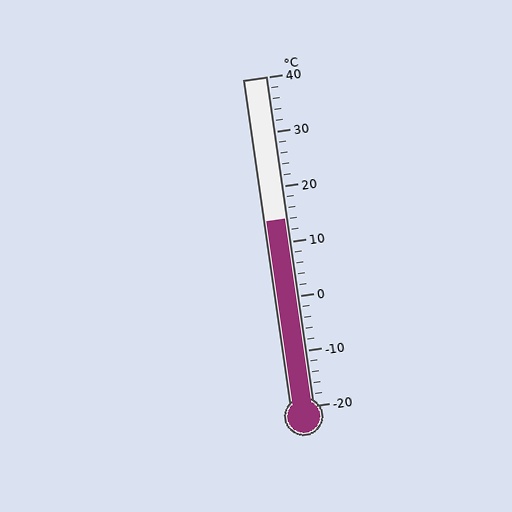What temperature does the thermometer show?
The thermometer shows approximately 14°C.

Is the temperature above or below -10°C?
The temperature is above -10°C.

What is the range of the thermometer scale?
The thermometer scale ranges from -20°C to 40°C.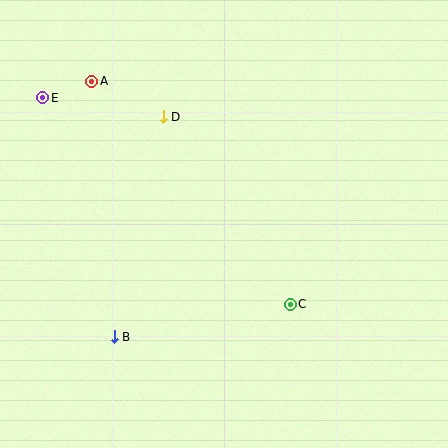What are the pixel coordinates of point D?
Point D is at (163, 117).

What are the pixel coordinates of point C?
Point C is at (290, 304).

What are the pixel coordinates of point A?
Point A is at (92, 81).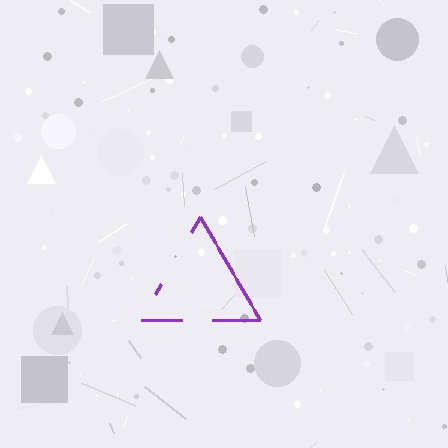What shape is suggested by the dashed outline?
The dashed outline suggests a triangle.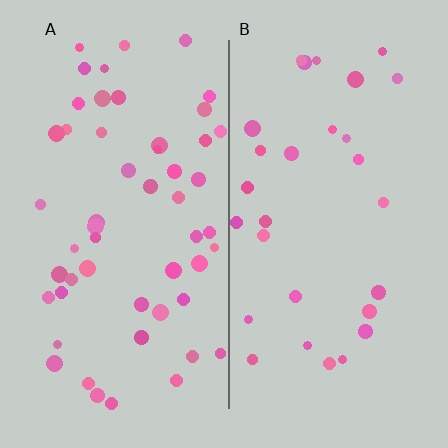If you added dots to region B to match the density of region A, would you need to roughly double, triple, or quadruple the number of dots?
Approximately double.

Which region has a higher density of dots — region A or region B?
A (the left).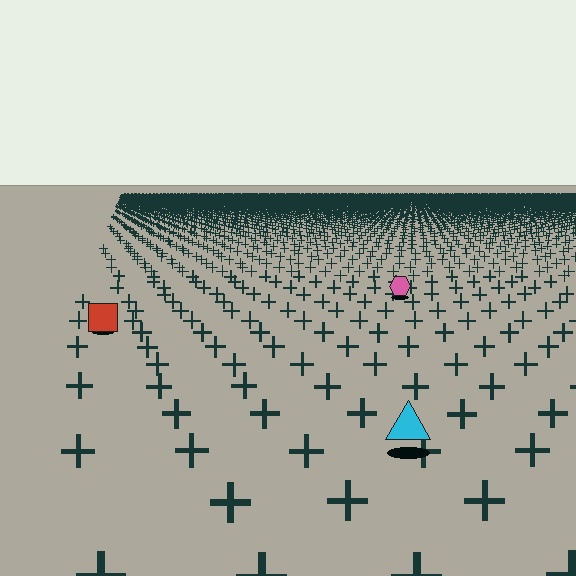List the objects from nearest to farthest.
From nearest to farthest: the cyan triangle, the red square, the pink hexagon.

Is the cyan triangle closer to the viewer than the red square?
Yes. The cyan triangle is closer — you can tell from the texture gradient: the ground texture is coarser near it.